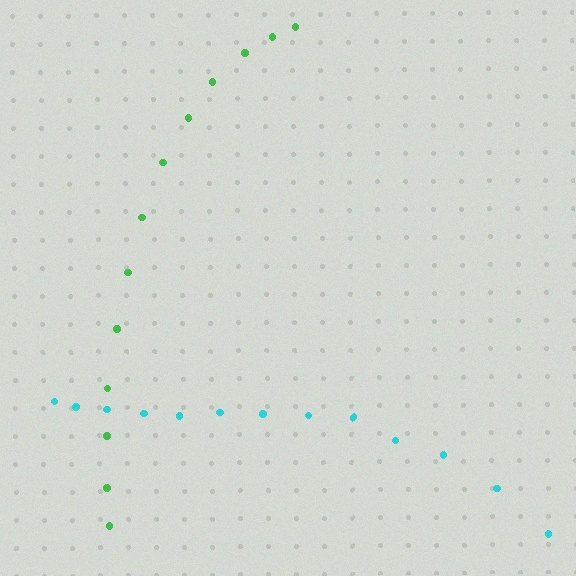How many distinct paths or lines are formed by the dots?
There are 2 distinct paths.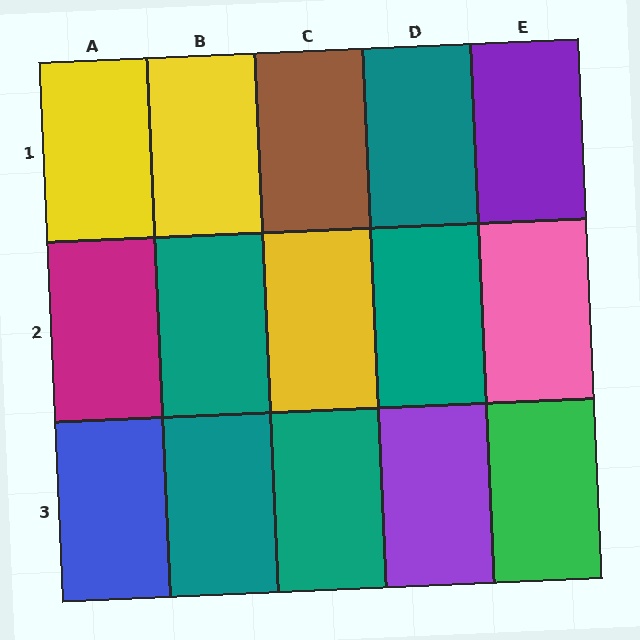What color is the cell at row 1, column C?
Brown.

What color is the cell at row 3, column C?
Teal.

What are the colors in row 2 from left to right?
Magenta, teal, yellow, teal, pink.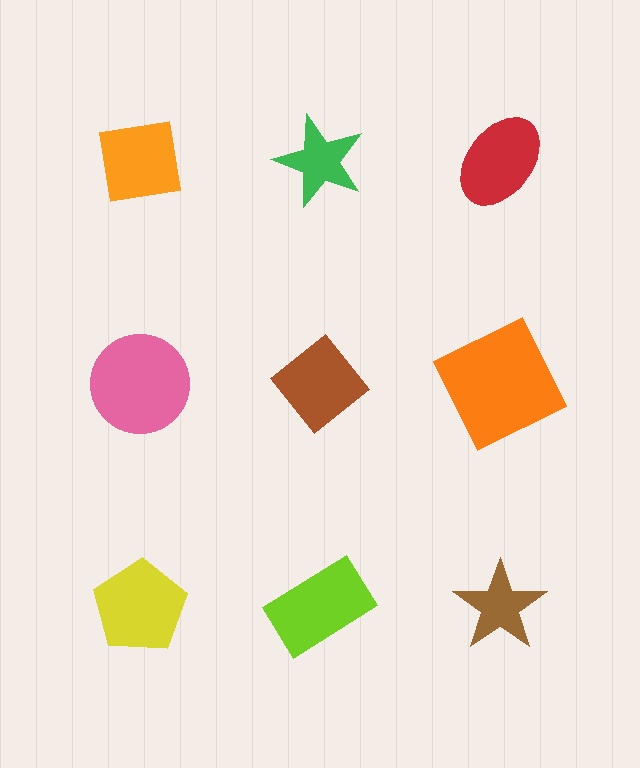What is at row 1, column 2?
A green star.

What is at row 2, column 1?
A pink circle.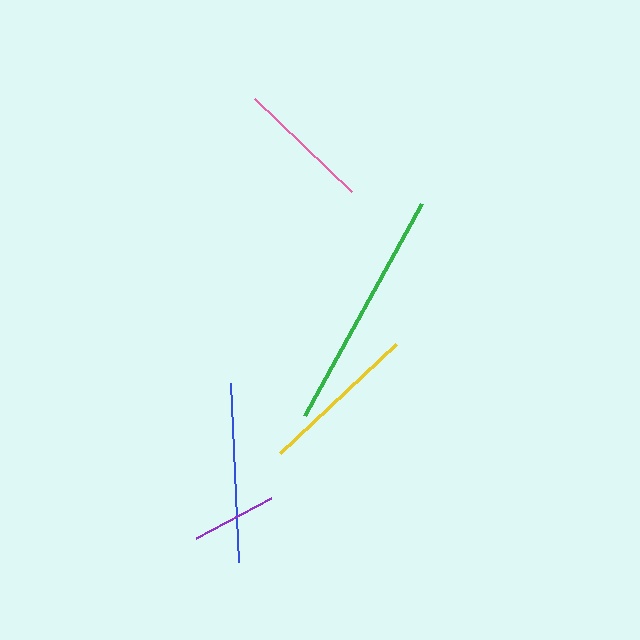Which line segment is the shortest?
The purple line is the shortest at approximately 85 pixels.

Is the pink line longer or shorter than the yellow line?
The yellow line is longer than the pink line.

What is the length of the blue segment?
The blue segment is approximately 179 pixels long.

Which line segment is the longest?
The green line is the longest at approximately 243 pixels.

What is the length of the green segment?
The green segment is approximately 243 pixels long.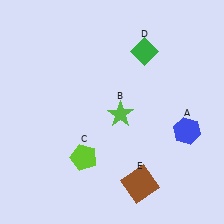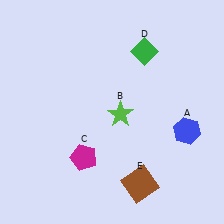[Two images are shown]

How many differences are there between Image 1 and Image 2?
There is 1 difference between the two images.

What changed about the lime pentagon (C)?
In Image 1, C is lime. In Image 2, it changed to magenta.